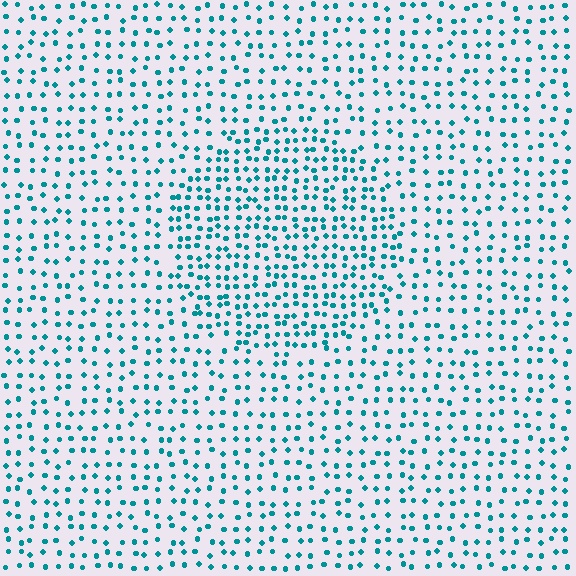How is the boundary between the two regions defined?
The boundary is defined by a change in element density (approximately 1.7x ratio). All elements are the same color, size, and shape.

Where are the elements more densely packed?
The elements are more densely packed inside the circle boundary.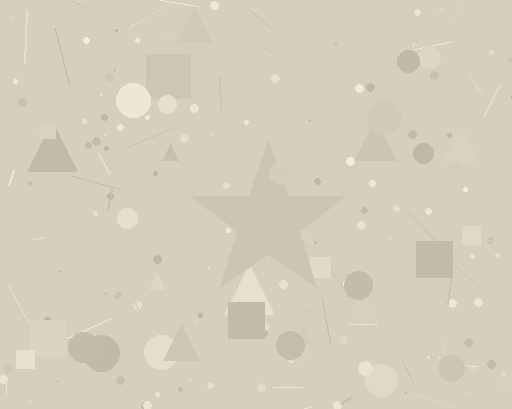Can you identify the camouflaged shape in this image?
The camouflaged shape is a star.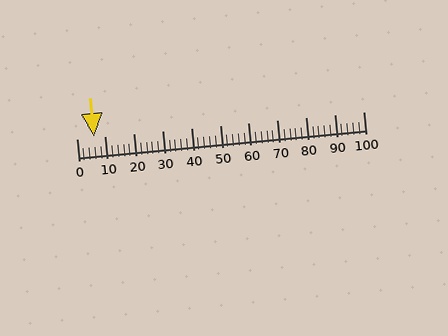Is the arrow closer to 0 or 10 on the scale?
The arrow is closer to 10.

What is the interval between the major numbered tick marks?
The major tick marks are spaced 10 units apart.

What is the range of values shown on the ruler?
The ruler shows values from 0 to 100.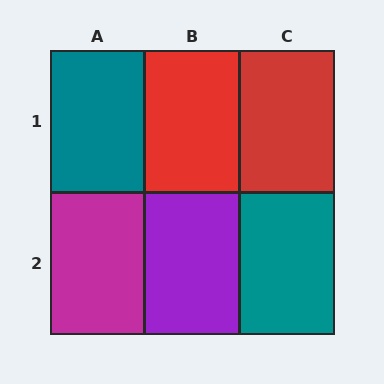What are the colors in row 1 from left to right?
Teal, red, red.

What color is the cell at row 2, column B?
Purple.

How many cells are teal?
2 cells are teal.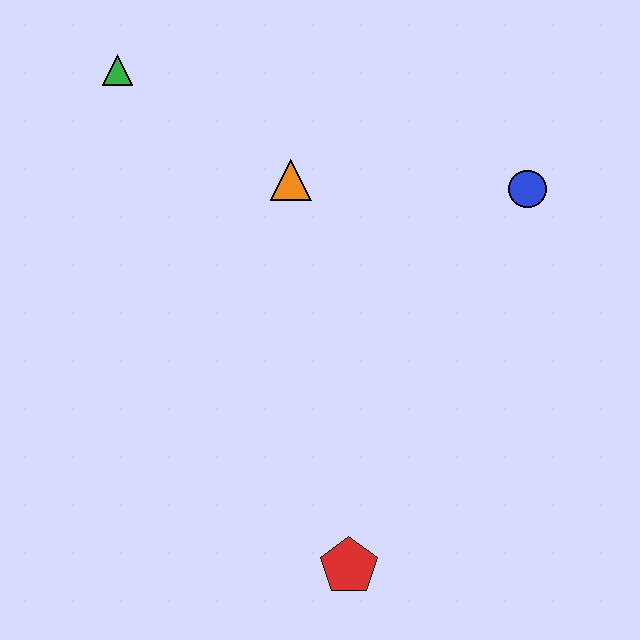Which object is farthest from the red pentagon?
The green triangle is farthest from the red pentagon.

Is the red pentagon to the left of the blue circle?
Yes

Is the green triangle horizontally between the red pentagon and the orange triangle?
No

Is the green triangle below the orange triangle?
No